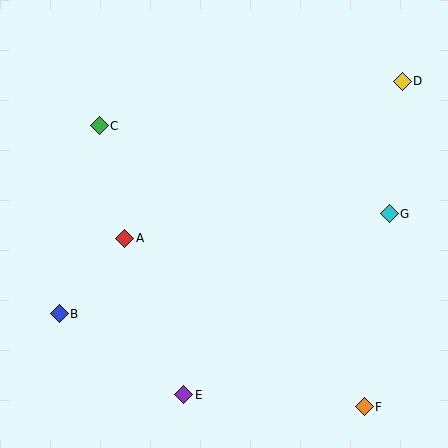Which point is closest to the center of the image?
Point A at (125, 238) is closest to the center.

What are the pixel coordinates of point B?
Point B is at (59, 314).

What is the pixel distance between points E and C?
The distance between E and C is 282 pixels.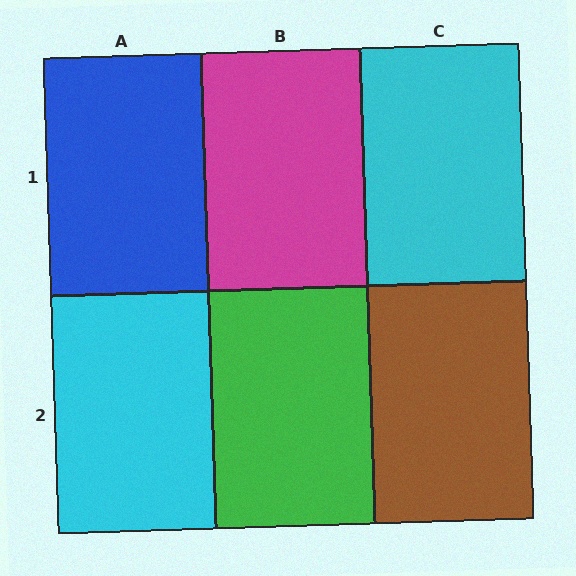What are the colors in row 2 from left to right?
Cyan, green, brown.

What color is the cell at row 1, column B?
Magenta.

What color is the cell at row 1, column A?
Blue.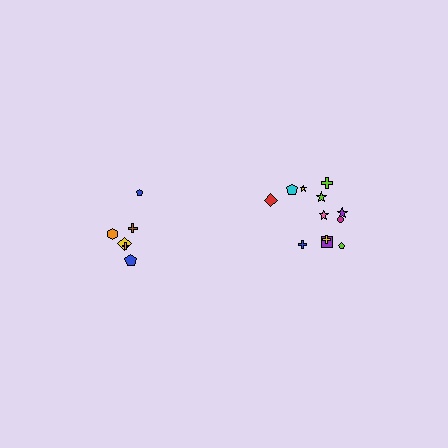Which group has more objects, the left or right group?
The right group.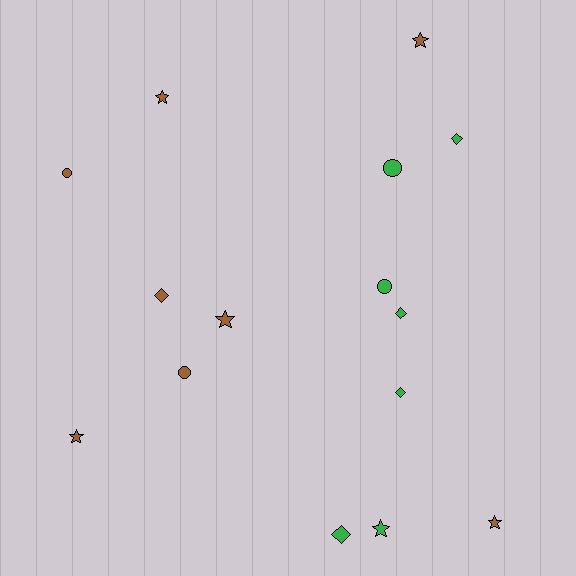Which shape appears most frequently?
Star, with 6 objects.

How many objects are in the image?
There are 15 objects.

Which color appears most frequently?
Brown, with 8 objects.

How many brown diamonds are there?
There is 1 brown diamond.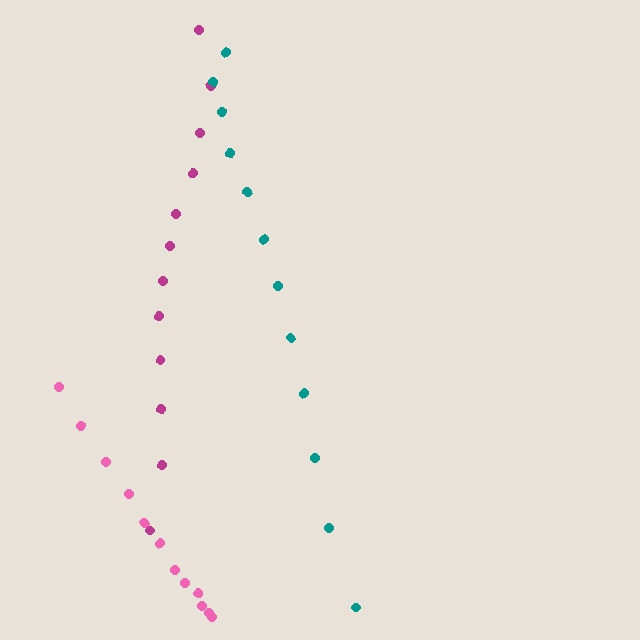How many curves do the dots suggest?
There are 3 distinct paths.